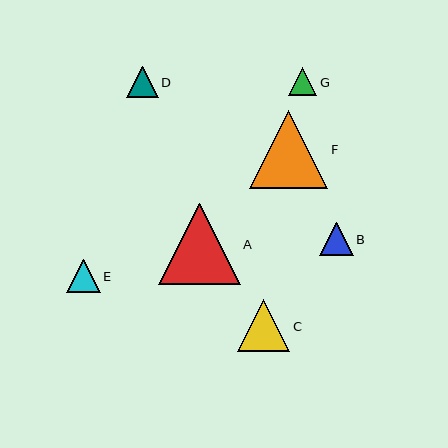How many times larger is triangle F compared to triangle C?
Triangle F is approximately 1.5 times the size of triangle C.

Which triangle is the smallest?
Triangle G is the smallest with a size of approximately 28 pixels.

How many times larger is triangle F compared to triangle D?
Triangle F is approximately 2.5 times the size of triangle D.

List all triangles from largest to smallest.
From largest to smallest: A, F, C, B, E, D, G.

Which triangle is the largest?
Triangle A is the largest with a size of approximately 81 pixels.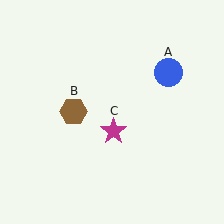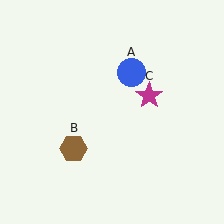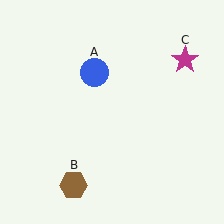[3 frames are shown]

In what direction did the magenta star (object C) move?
The magenta star (object C) moved up and to the right.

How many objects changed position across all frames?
3 objects changed position: blue circle (object A), brown hexagon (object B), magenta star (object C).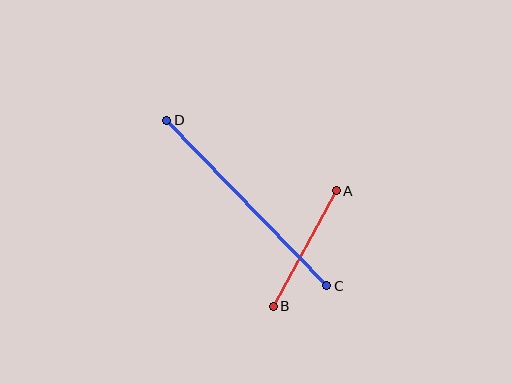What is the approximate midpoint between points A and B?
The midpoint is at approximately (305, 249) pixels.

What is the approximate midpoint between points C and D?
The midpoint is at approximately (247, 203) pixels.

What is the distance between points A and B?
The distance is approximately 132 pixels.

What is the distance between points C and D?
The distance is approximately 230 pixels.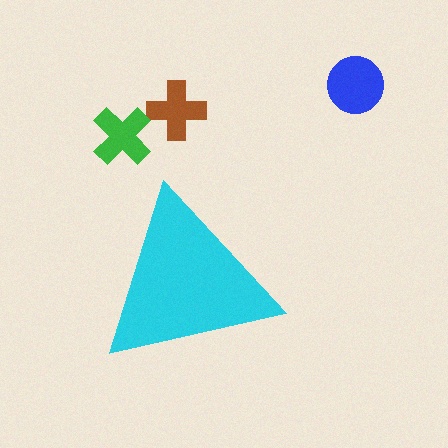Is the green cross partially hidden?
No, the green cross is fully visible.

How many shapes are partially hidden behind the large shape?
0 shapes are partially hidden.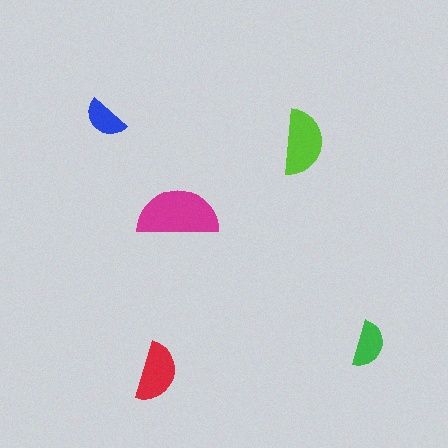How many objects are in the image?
There are 5 objects in the image.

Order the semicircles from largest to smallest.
the magenta one, the lime one, the red one, the green one, the blue one.